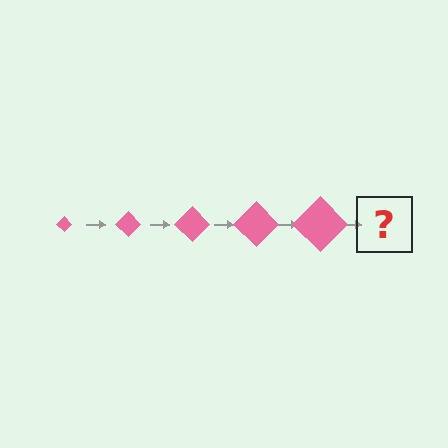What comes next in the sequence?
The next element should be a pink diamond, larger than the previous one.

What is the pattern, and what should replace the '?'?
The pattern is that the diamond gets progressively larger each step. The '?' should be a pink diamond, larger than the previous one.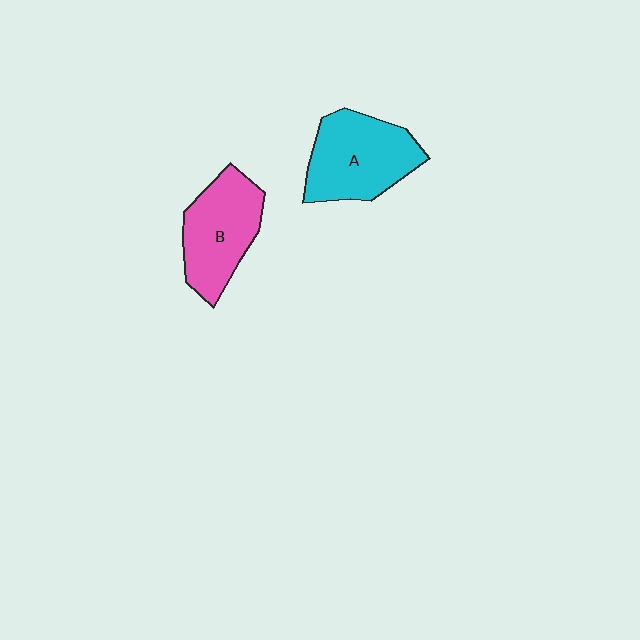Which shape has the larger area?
Shape A (cyan).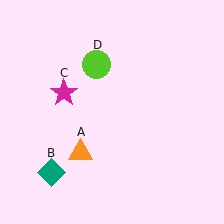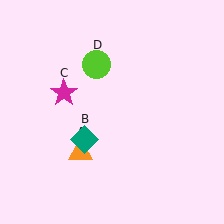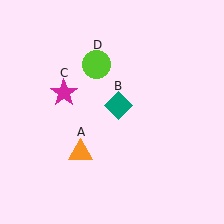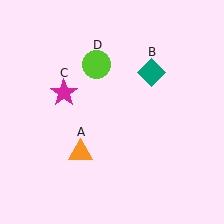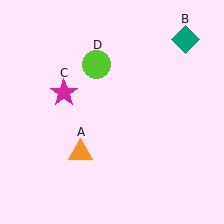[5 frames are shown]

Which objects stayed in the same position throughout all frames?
Orange triangle (object A) and magenta star (object C) and lime circle (object D) remained stationary.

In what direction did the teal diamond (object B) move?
The teal diamond (object B) moved up and to the right.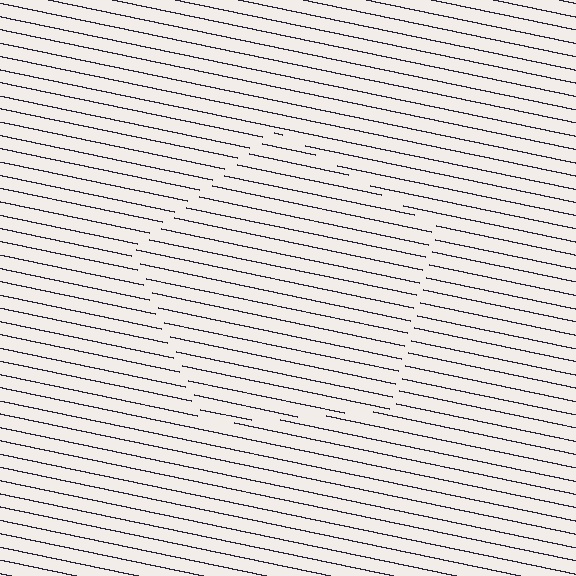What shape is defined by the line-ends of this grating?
An illusory pentagon. The interior of the shape contains the same grating, shifted by half a period — the contour is defined by the phase discontinuity where line-ends from the inner and outer gratings abut.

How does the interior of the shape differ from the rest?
The interior of the shape contains the same grating, shifted by half a period — the contour is defined by the phase discontinuity where line-ends from the inner and outer gratings abut.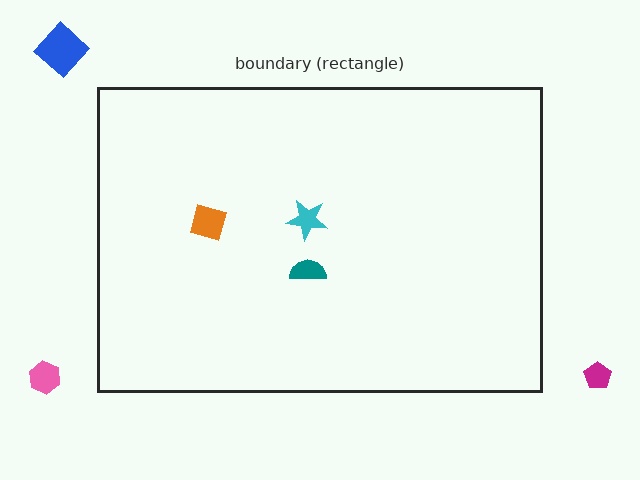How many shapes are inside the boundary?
3 inside, 3 outside.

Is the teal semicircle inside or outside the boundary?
Inside.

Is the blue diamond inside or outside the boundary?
Outside.